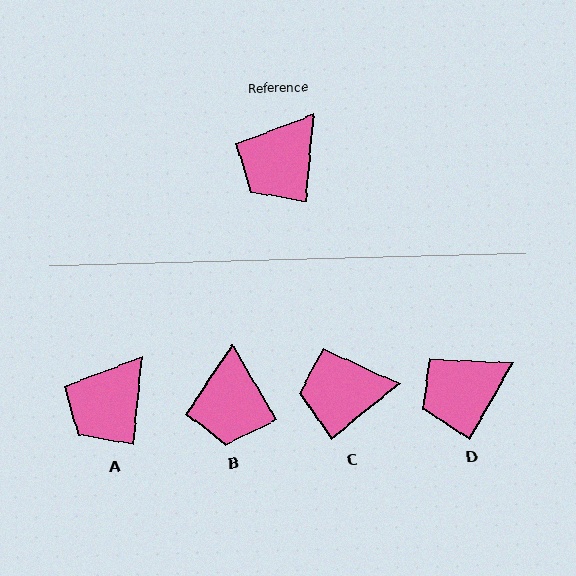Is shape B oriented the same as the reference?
No, it is off by about 36 degrees.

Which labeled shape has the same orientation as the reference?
A.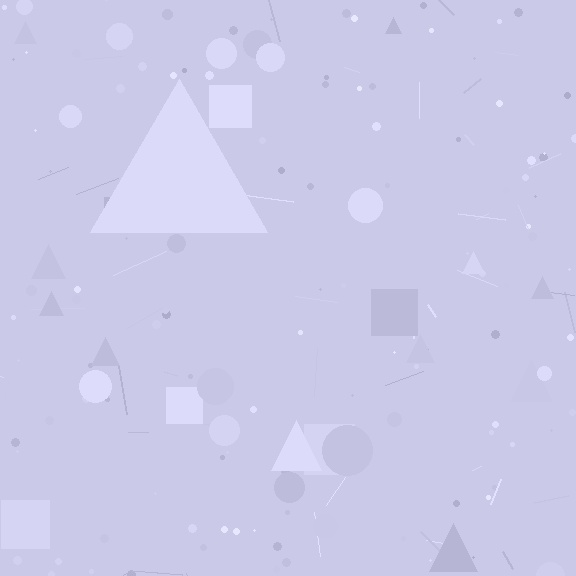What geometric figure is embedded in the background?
A triangle is embedded in the background.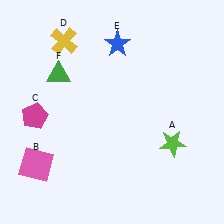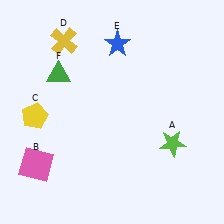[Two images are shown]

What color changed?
The pentagon (C) changed from magenta in Image 1 to yellow in Image 2.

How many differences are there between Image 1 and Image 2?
There is 1 difference between the two images.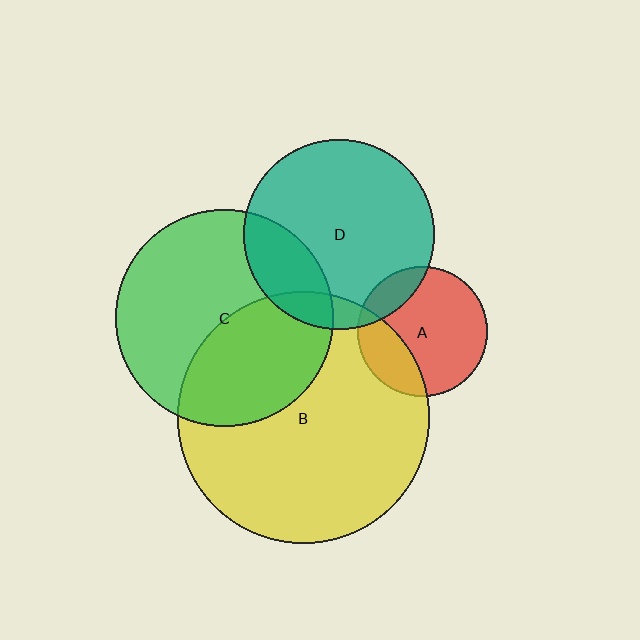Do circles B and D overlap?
Yes.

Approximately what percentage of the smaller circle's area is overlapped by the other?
Approximately 10%.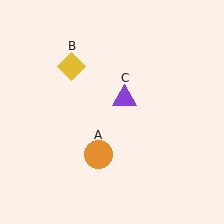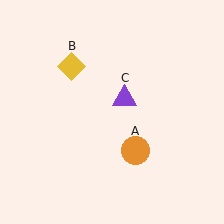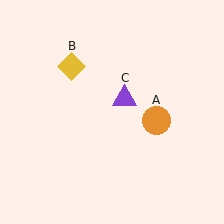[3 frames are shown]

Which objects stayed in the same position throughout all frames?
Yellow diamond (object B) and purple triangle (object C) remained stationary.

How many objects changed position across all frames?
1 object changed position: orange circle (object A).